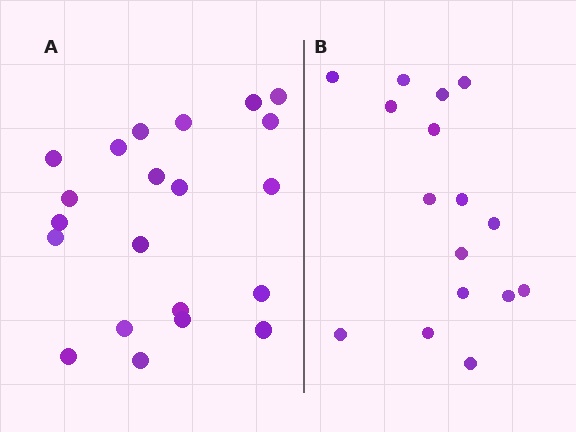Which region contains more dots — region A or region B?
Region A (the left region) has more dots.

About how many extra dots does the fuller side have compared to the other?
Region A has about 5 more dots than region B.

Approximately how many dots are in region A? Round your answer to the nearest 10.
About 20 dots. (The exact count is 21, which rounds to 20.)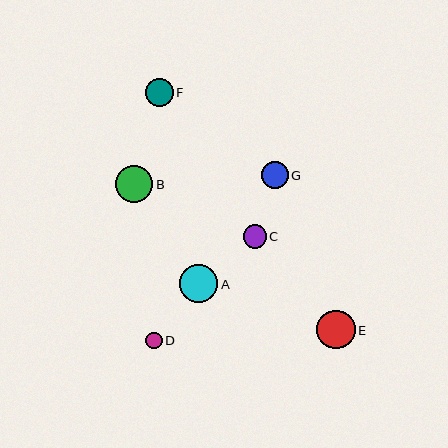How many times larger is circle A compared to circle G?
Circle A is approximately 1.4 times the size of circle G.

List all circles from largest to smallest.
From largest to smallest: E, A, B, F, G, C, D.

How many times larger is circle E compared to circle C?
Circle E is approximately 1.6 times the size of circle C.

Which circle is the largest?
Circle E is the largest with a size of approximately 38 pixels.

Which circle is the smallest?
Circle D is the smallest with a size of approximately 16 pixels.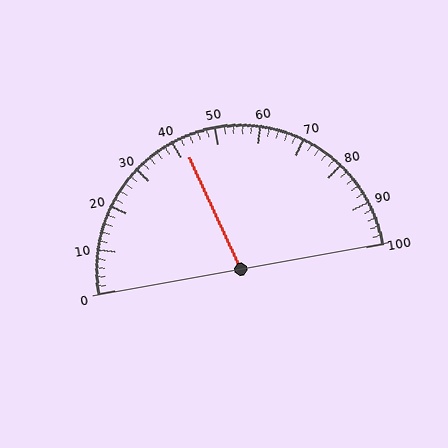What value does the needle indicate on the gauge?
The needle indicates approximately 42.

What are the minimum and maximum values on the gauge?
The gauge ranges from 0 to 100.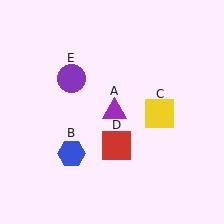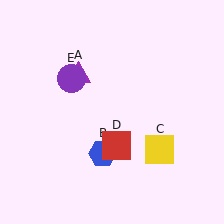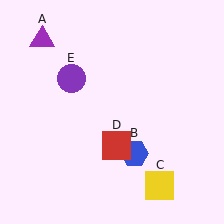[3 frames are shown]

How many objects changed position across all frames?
3 objects changed position: purple triangle (object A), blue hexagon (object B), yellow square (object C).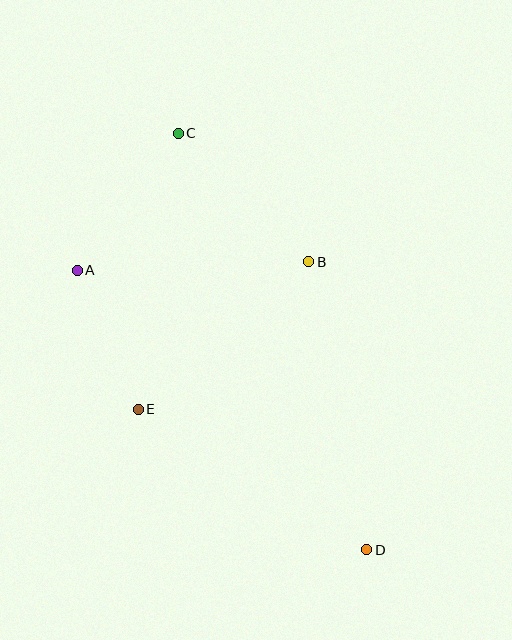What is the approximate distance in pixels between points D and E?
The distance between D and E is approximately 268 pixels.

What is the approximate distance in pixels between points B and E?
The distance between B and E is approximately 226 pixels.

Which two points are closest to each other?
Points A and E are closest to each other.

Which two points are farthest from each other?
Points C and D are farthest from each other.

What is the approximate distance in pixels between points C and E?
The distance between C and E is approximately 279 pixels.